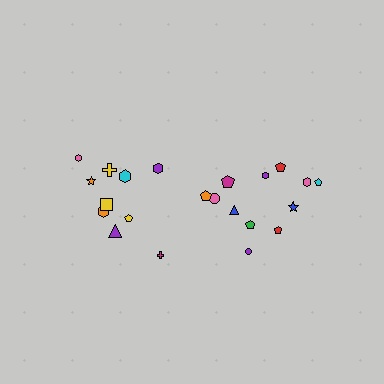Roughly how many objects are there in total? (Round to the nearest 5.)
Roughly 20 objects in total.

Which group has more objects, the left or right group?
The right group.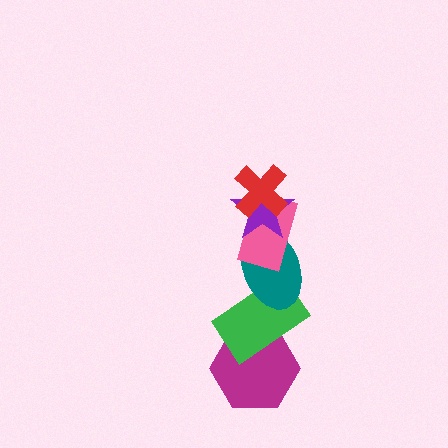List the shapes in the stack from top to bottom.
From top to bottom: the red cross, the purple star, the pink rectangle, the teal ellipse, the green rectangle, the magenta hexagon.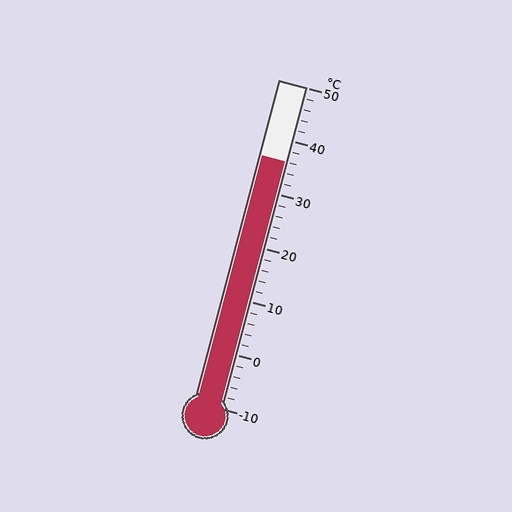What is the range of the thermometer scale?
The thermometer scale ranges from -10°C to 50°C.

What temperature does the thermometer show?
The thermometer shows approximately 36°C.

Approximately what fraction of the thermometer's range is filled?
The thermometer is filled to approximately 75% of its range.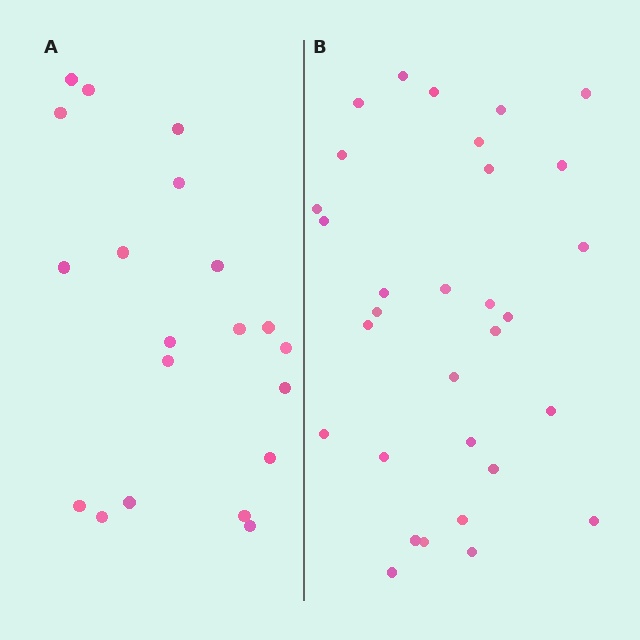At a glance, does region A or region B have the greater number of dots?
Region B (the right region) has more dots.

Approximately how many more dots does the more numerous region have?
Region B has roughly 12 or so more dots than region A.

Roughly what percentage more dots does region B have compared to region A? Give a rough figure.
About 55% more.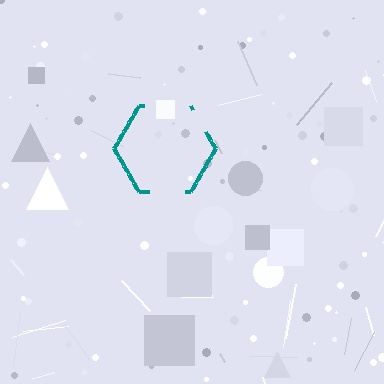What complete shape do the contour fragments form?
The contour fragments form a hexagon.